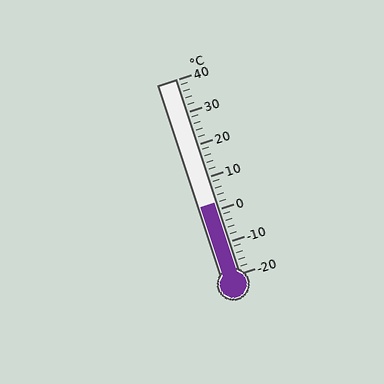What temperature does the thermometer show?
The thermometer shows approximately 2°C.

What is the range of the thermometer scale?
The thermometer scale ranges from -20°C to 40°C.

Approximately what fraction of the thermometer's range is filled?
The thermometer is filled to approximately 35% of its range.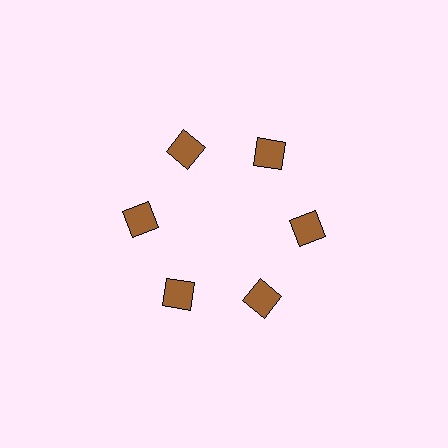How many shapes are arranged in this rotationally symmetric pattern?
There are 6 shapes, arranged in 6 groups of 1.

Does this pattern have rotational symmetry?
Yes, this pattern has 6-fold rotational symmetry. It looks the same after rotating 60 degrees around the center.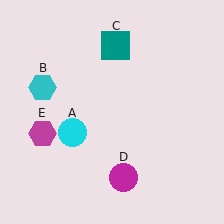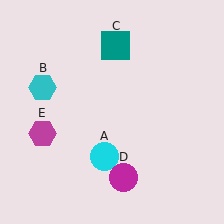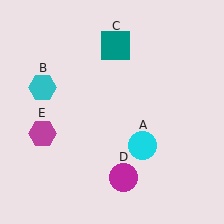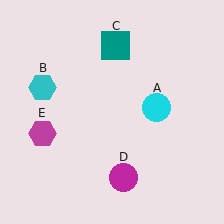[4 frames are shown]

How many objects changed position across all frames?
1 object changed position: cyan circle (object A).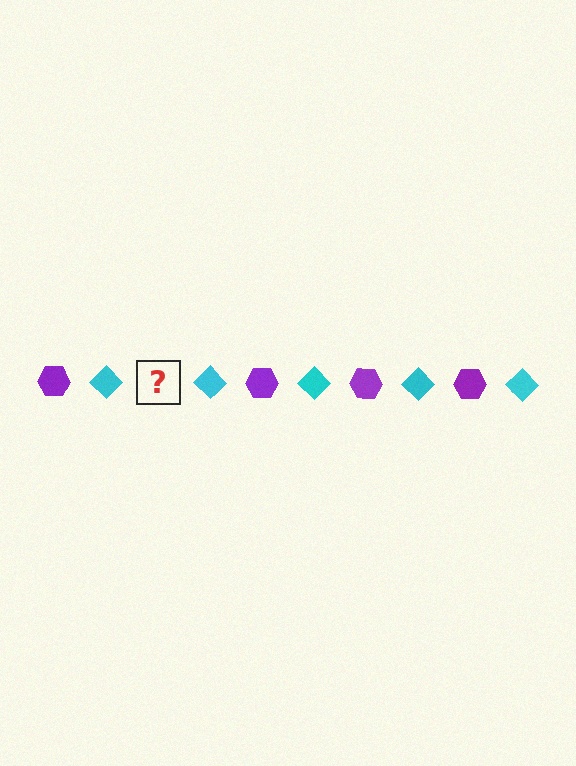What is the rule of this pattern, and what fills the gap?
The rule is that the pattern alternates between purple hexagon and cyan diamond. The gap should be filled with a purple hexagon.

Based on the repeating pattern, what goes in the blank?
The blank should be a purple hexagon.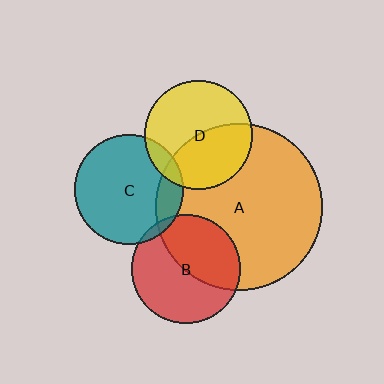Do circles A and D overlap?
Yes.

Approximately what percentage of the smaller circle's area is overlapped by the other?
Approximately 45%.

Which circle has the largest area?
Circle A (orange).